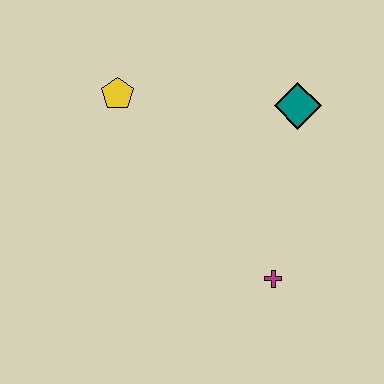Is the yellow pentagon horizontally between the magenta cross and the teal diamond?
No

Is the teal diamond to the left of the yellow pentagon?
No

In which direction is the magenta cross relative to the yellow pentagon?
The magenta cross is below the yellow pentagon.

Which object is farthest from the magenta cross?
The yellow pentagon is farthest from the magenta cross.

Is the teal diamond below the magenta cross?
No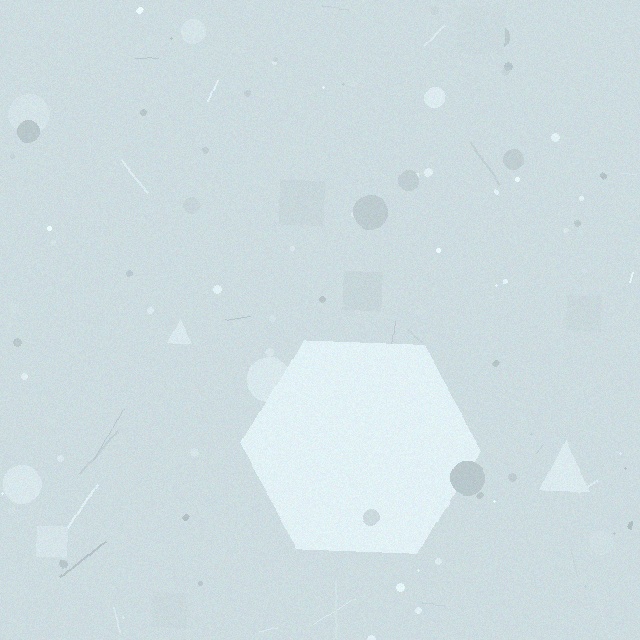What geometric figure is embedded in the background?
A hexagon is embedded in the background.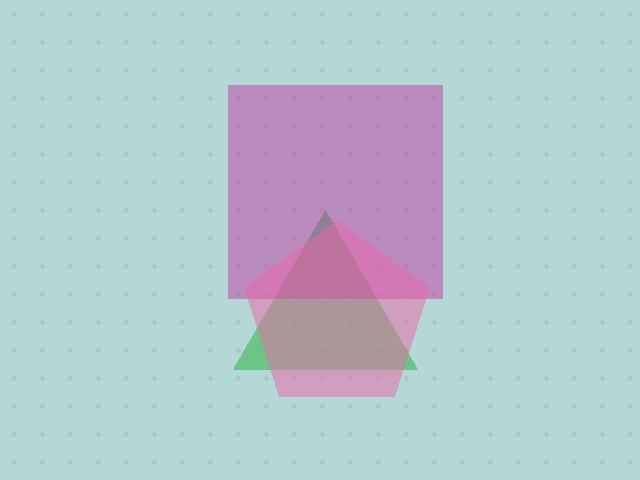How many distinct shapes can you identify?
There are 3 distinct shapes: a green triangle, a magenta square, a pink pentagon.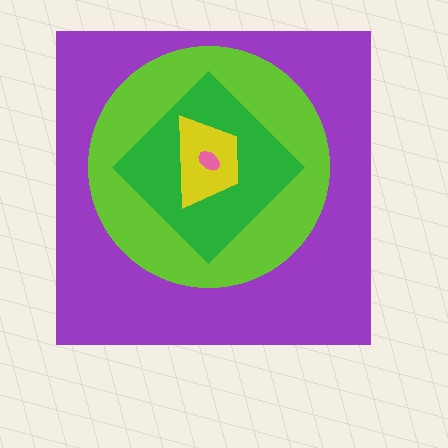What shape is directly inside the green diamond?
The yellow trapezoid.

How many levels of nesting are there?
5.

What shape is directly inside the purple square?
The lime circle.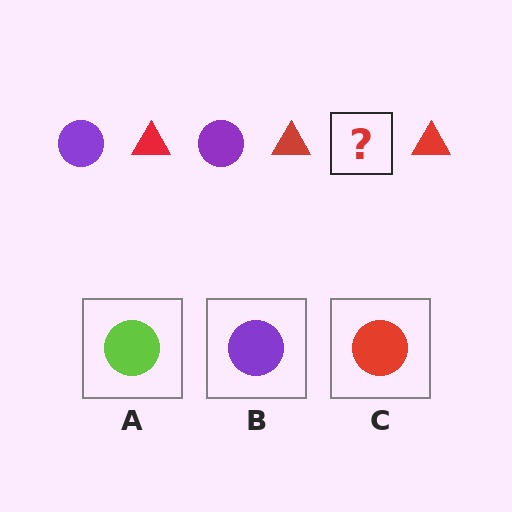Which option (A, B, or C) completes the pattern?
B.